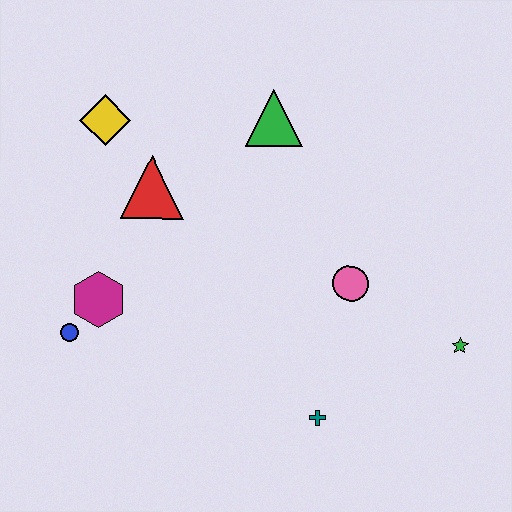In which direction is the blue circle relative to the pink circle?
The blue circle is to the left of the pink circle.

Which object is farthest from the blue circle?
The green star is farthest from the blue circle.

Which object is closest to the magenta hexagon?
The blue circle is closest to the magenta hexagon.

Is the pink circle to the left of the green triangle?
No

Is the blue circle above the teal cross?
Yes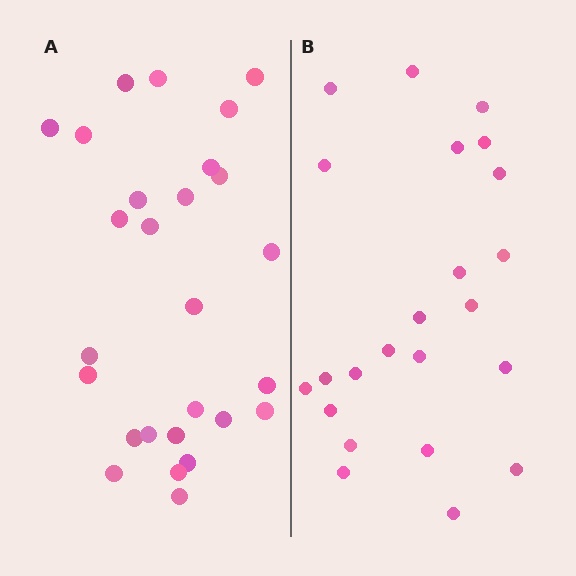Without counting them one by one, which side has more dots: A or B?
Region A (the left region) has more dots.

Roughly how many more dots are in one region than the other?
Region A has about 4 more dots than region B.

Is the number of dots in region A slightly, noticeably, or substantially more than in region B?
Region A has only slightly more — the two regions are fairly close. The ratio is roughly 1.2 to 1.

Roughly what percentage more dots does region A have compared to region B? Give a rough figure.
About 15% more.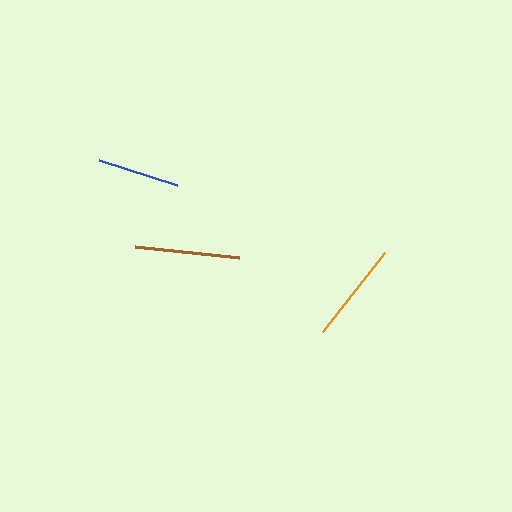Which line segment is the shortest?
The blue line is the shortest at approximately 81 pixels.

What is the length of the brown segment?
The brown segment is approximately 104 pixels long.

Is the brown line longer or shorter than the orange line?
The brown line is longer than the orange line.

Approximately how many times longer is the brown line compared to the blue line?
The brown line is approximately 1.3 times the length of the blue line.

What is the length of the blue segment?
The blue segment is approximately 81 pixels long.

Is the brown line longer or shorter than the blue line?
The brown line is longer than the blue line.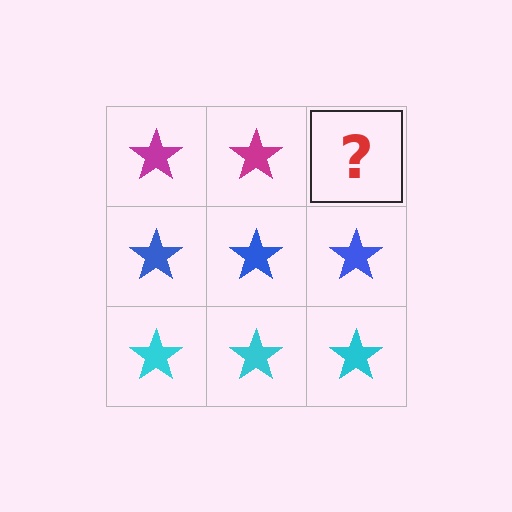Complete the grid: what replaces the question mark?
The question mark should be replaced with a magenta star.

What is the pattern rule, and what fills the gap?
The rule is that each row has a consistent color. The gap should be filled with a magenta star.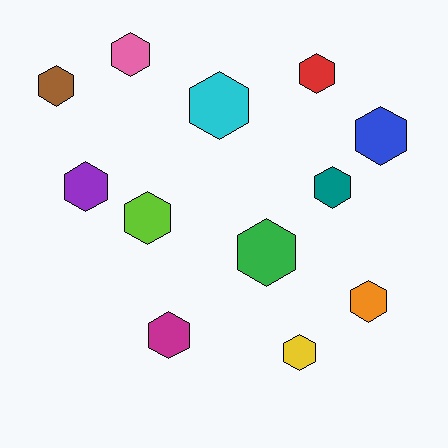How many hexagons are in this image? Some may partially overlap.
There are 12 hexagons.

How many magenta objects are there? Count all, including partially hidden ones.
There is 1 magenta object.